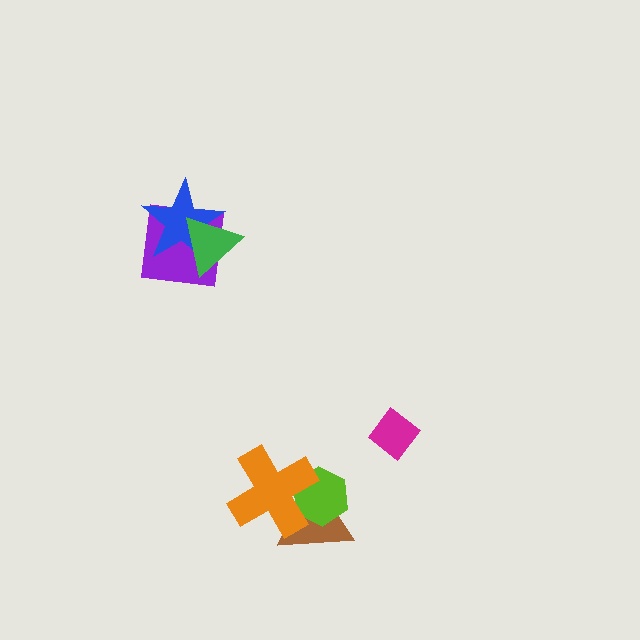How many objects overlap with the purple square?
2 objects overlap with the purple square.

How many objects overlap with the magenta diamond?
0 objects overlap with the magenta diamond.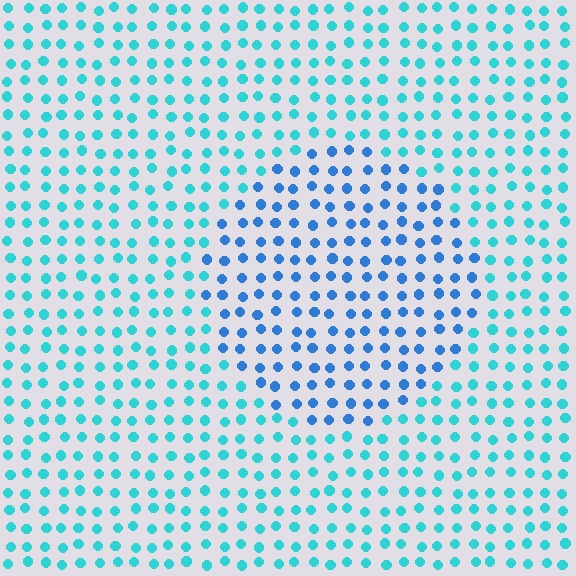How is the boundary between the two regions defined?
The boundary is defined purely by a slight shift in hue (about 33 degrees). Spacing, size, and orientation are identical on both sides.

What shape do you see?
I see a circle.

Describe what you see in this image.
The image is filled with small cyan elements in a uniform arrangement. A circle-shaped region is visible where the elements are tinted to a slightly different hue, forming a subtle color boundary.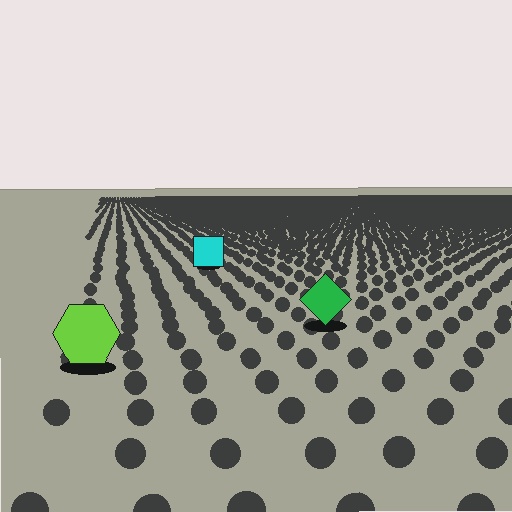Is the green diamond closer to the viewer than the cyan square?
Yes. The green diamond is closer — you can tell from the texture gradient: the ground texture is coarser near it.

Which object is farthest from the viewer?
The cyan square is farthest from the viewer. It appears smaller and the ground texture around it is denser.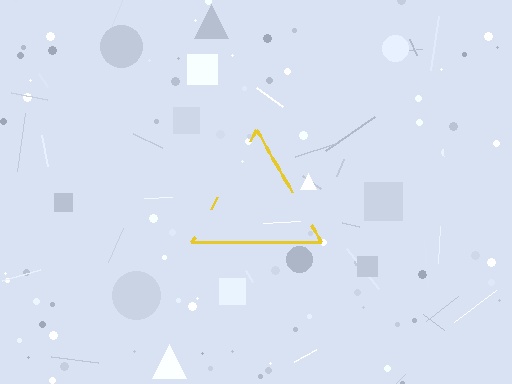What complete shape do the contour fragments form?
The contour fragments form a triangle.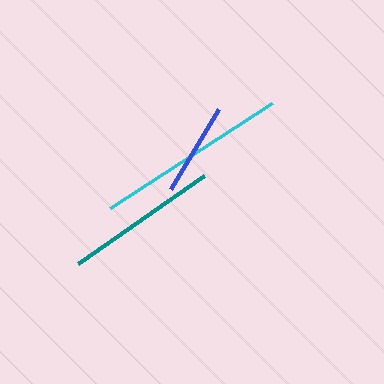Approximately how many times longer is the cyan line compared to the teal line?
The cyan line is approximately 1.3 times the length of the teal line.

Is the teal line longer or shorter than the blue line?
The teal line is longer than the blue line.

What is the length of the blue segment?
The blue segment is approximately 94 pixels long.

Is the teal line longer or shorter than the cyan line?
The cyan line is longer than the teal line.